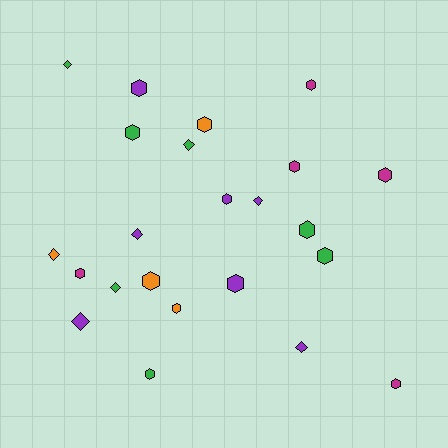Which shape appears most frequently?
Hexagon, with 15 objects.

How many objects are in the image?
There are 23 objects.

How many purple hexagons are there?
There are 3 purple hexagons.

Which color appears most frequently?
Purple, with 7 objects.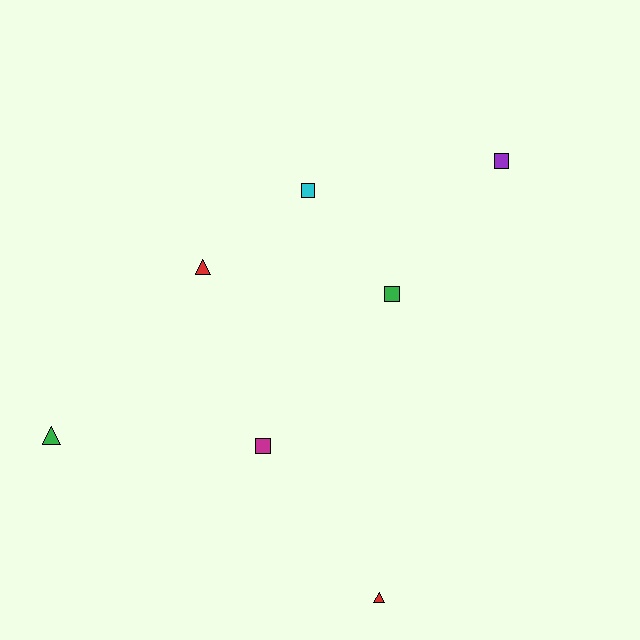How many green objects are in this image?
There are 2 green objects.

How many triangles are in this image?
There are 3 triangles.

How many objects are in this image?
There are 7 objects.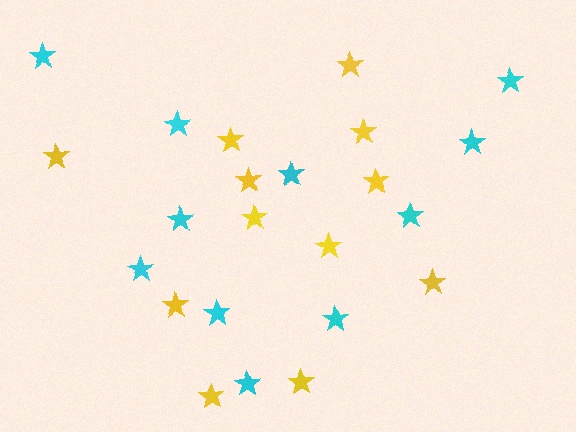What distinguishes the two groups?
There are 2 groups: one group of cyan stars (11) and one group of yellow stars (12).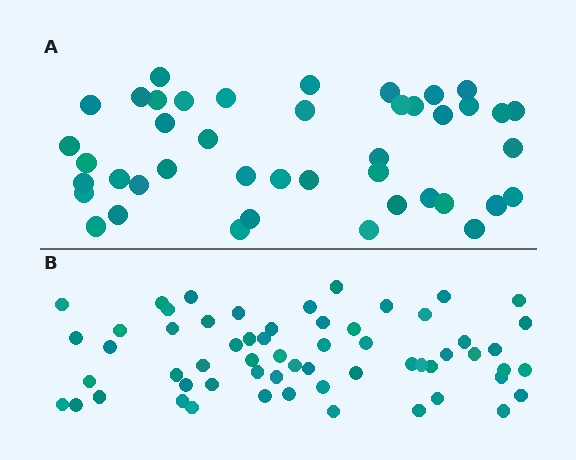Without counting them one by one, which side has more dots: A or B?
Region B (the bottom region) has more dots.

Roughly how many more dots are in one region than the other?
Region B has approximately 15 more dots than region A.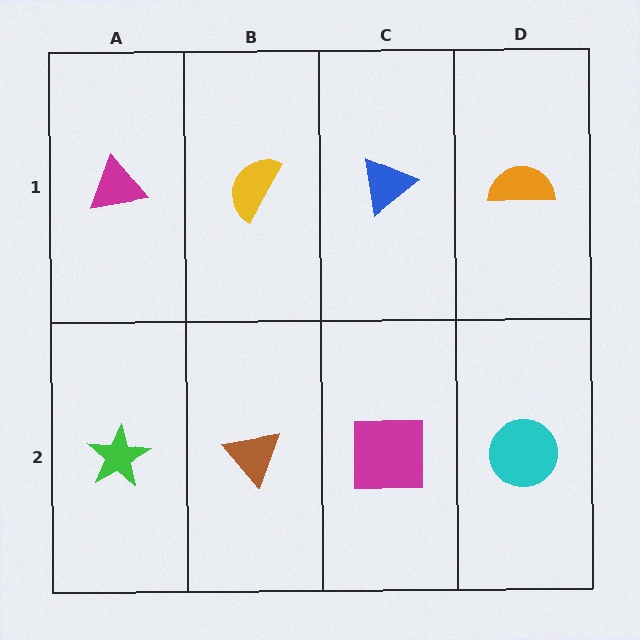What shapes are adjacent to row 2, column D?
An orange semicircle (row 1, column D), a magenta square (row 2, column C).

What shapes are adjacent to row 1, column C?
A magenta square (row 2, column C), a yellow semicircle (row 1, column B), an orange semicircle (row 1, column D).